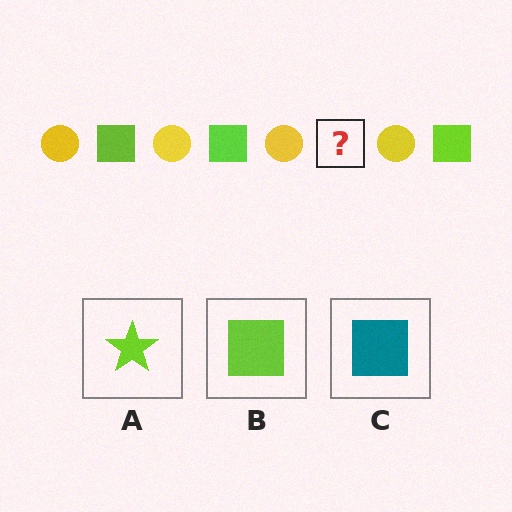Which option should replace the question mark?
Option B.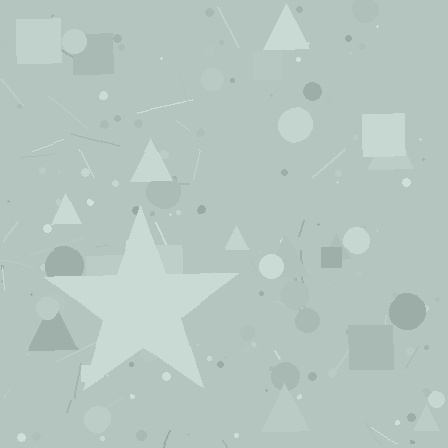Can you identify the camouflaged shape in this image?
The camouflaged shape is a star.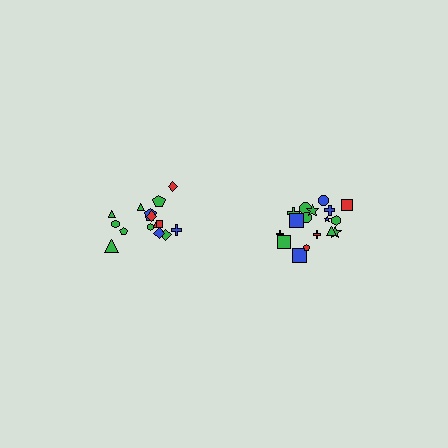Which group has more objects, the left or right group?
The right group.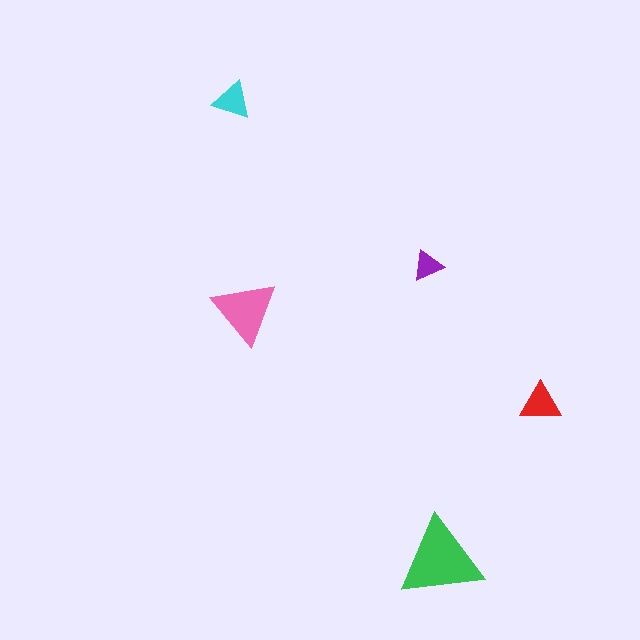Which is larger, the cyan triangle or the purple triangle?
The cyan one.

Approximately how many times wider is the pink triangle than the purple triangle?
About 2 times wider.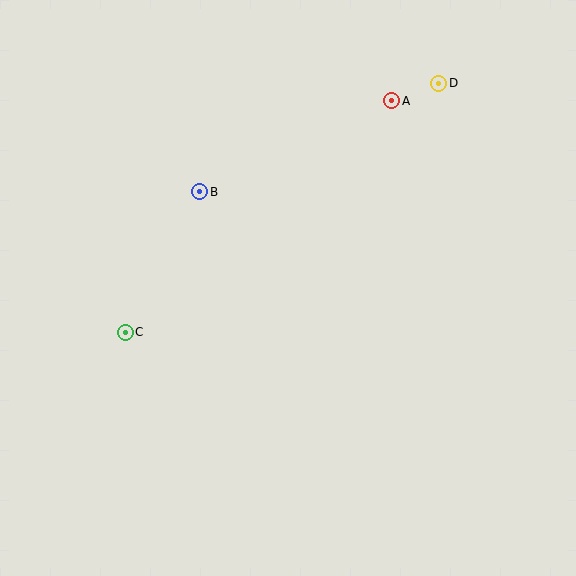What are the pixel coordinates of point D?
Point D is at (439, 83).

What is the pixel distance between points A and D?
The distance between A and D is 50 pixels.